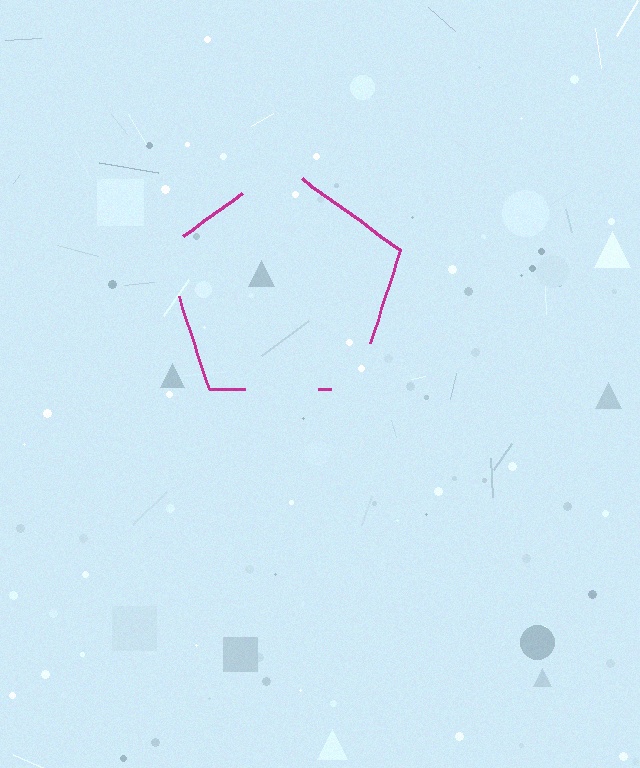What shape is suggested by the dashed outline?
The dashed outline suggests a pentagon.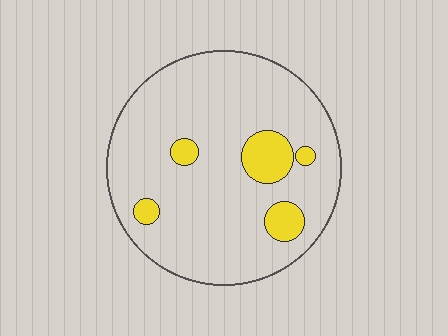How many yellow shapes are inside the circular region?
5.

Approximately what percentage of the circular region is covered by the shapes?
Approximately 10%.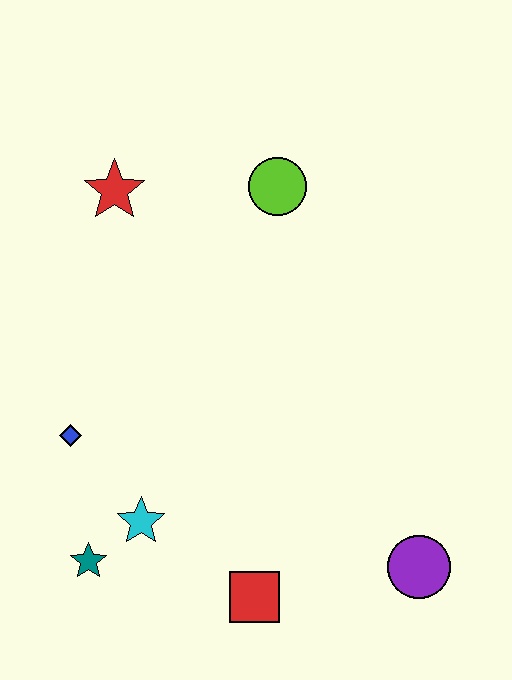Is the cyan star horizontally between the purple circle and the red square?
No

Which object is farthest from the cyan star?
The lime circle is farthest from the cyan star.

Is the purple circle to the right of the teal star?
Yes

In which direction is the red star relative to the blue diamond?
The red star is above the blue diamond.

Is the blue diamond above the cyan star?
Yes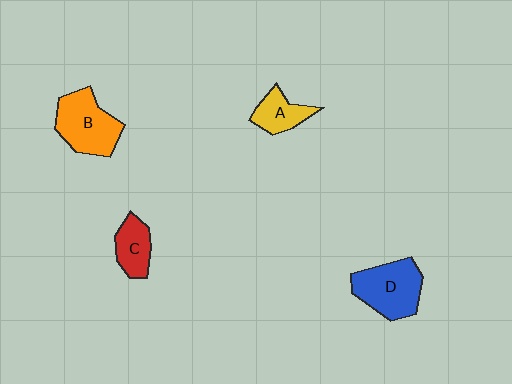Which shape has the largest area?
Shape B (orange).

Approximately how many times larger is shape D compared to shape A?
Approximately 1.8 times.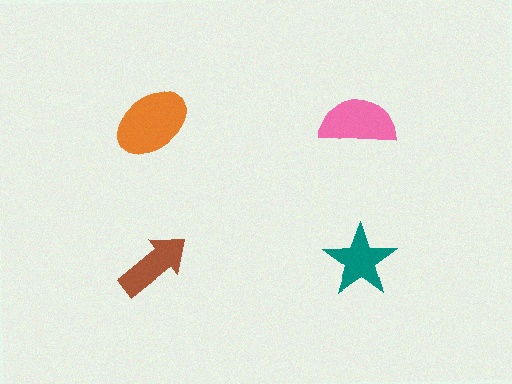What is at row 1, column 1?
An orange ellipse.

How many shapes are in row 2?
2 shapes.